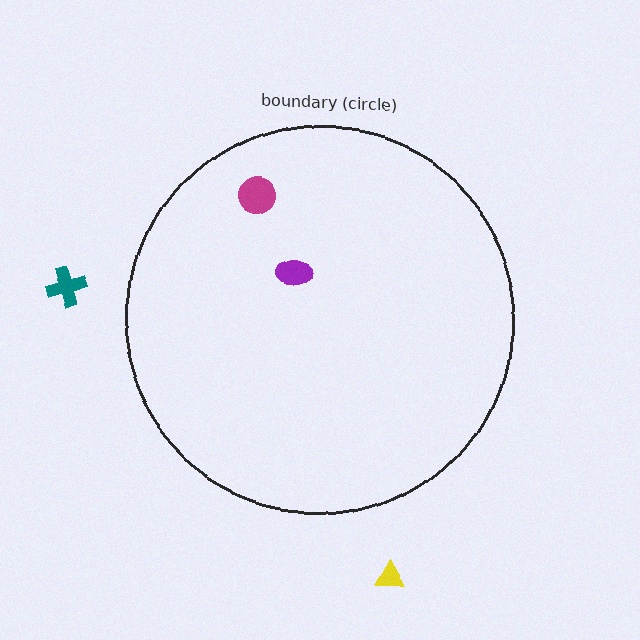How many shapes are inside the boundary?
2 inside, 2 outside.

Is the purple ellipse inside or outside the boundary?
Inside.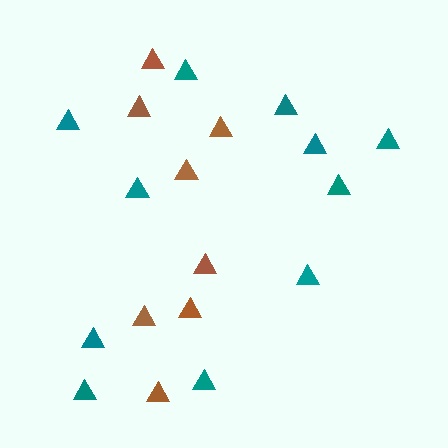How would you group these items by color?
There are 2 groups: one group of brown triangles (8) and one group of teal triangles (11).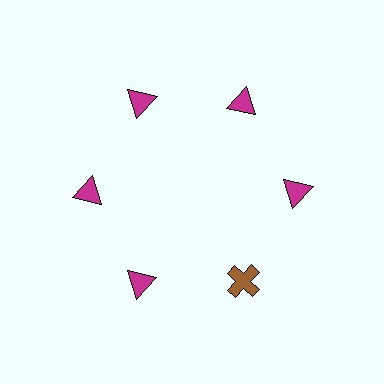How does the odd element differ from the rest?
It differs in both color (brown instead of magenta) and shape (cross instead of triangle).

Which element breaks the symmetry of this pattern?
The brown cross at roughly the 5 o'clock position breaks the symmetry. All other shapes are magenta triangles.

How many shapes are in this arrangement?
There are 6 shapes arranged in a ring pattern.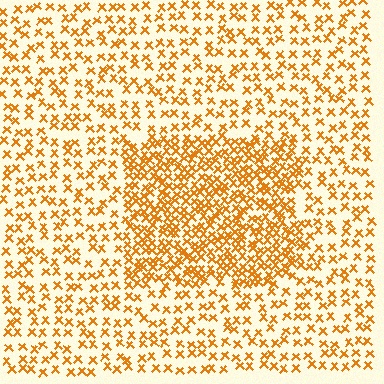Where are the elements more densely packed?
The elements are more densely packed inside the rectangle boundary.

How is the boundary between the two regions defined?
The boundary is defined by a change in element density (approximately 2.2x ratio). All elements are the same color, size, and shape.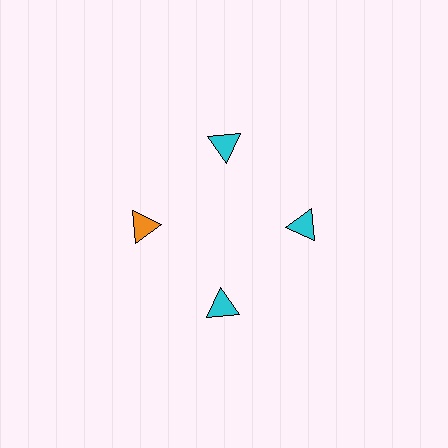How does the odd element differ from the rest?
It has a different color: orange instead of cyan.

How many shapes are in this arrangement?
There are 4 shapes arranged in a ring pattern.